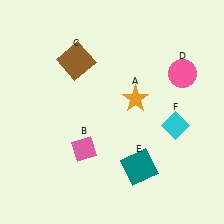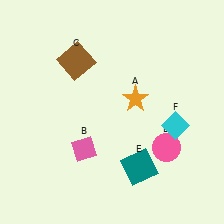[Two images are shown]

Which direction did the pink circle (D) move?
The pink circle (D) moved down.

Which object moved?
The pink circle (D) moved down.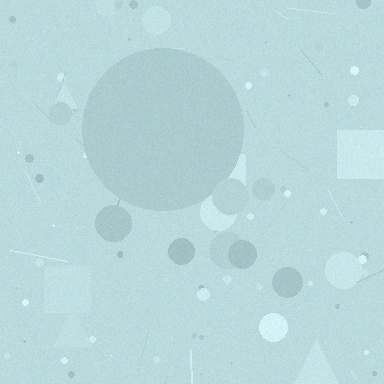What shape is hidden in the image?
A circle is hidden in the image.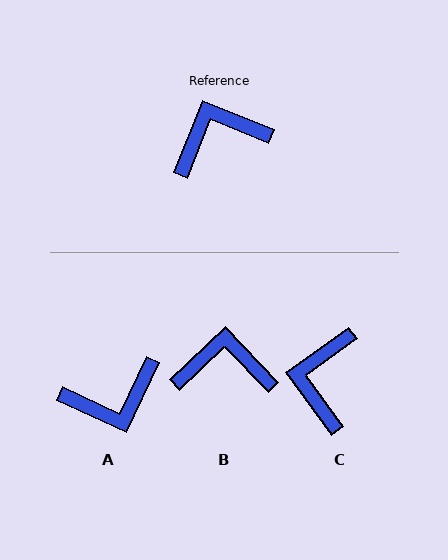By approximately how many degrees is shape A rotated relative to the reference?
Approximately 177 degrees counter-clockwise.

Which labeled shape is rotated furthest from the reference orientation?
A, about 177 degrees away.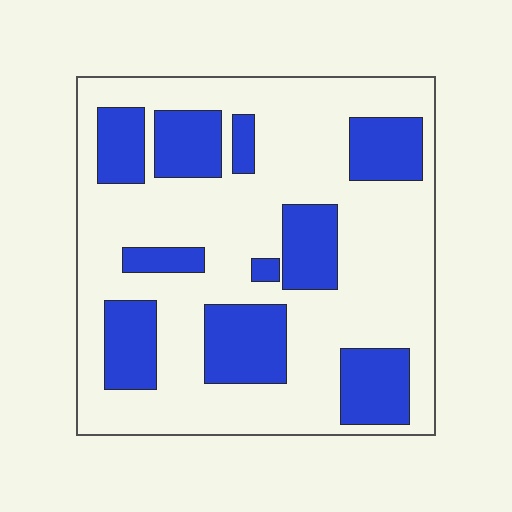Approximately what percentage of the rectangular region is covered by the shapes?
Approximately 30%.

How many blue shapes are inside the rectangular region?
10.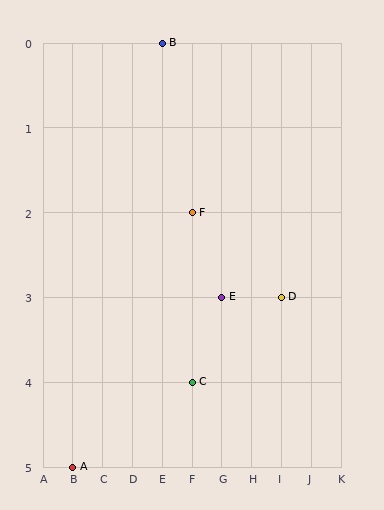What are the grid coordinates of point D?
Point D is at grid coordinates (I, 3).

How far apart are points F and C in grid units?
Points F and C are 2 rows apart.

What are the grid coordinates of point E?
Point E is at grid coordinates (G, 3).